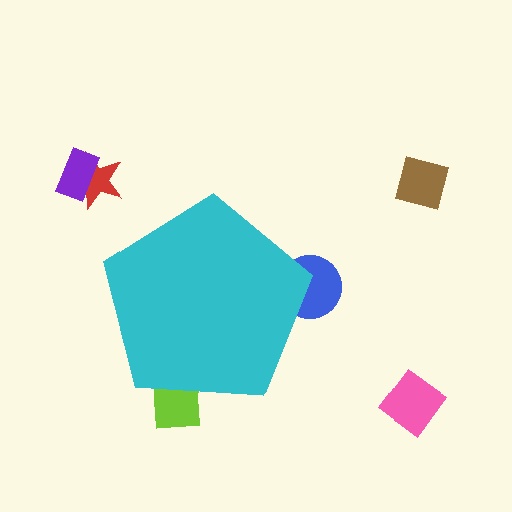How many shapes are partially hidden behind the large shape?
2 shapes are partially hidden.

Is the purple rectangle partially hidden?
No, the purple rectangle is fully visible.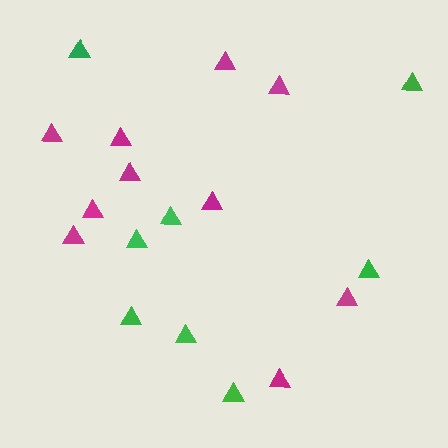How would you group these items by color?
There are 2 groups: one group of magenta triangles (10) and one group of green triangles (8).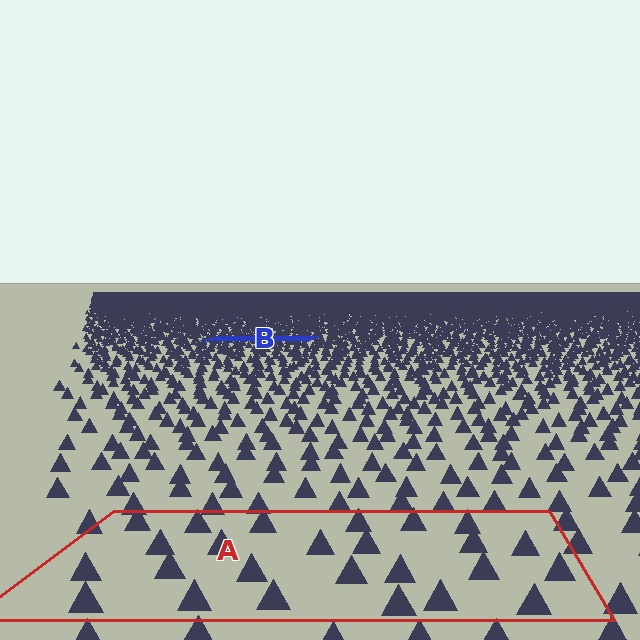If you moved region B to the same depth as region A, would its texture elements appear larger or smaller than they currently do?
They would appear larger. At a closer depth, the same texture elements are projected at a bigger on-screen size.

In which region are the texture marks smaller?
The texture marks are smaller in region B, because it is farther away.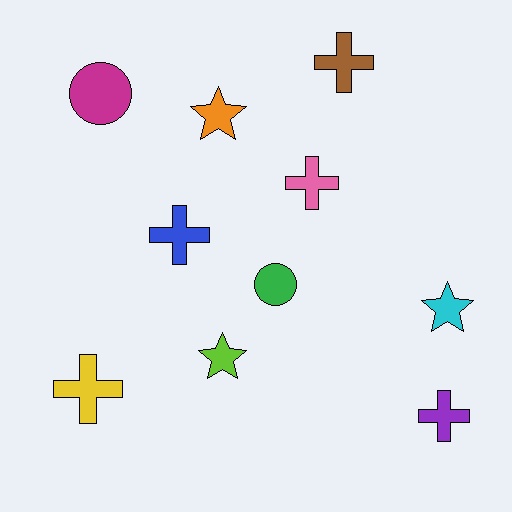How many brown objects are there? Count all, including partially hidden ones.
There is 1 brown object.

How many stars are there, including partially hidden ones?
There are 3 stars.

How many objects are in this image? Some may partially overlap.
There are 10 objects.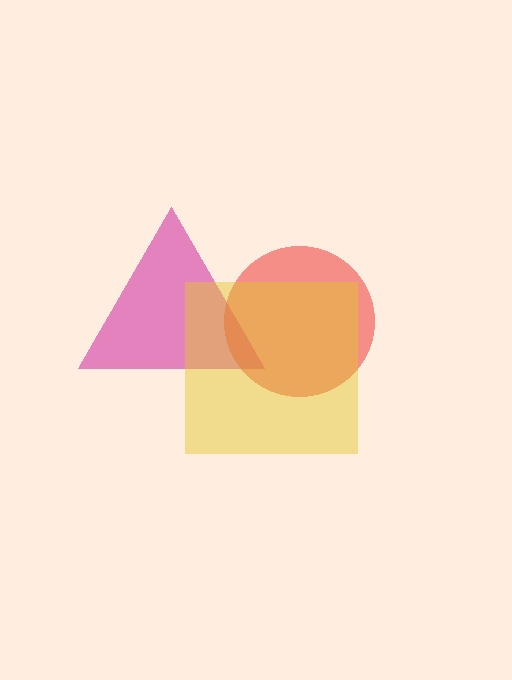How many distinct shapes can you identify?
There are 3 distinct shapes: a magenta triangle, a red circle, a yellow square.